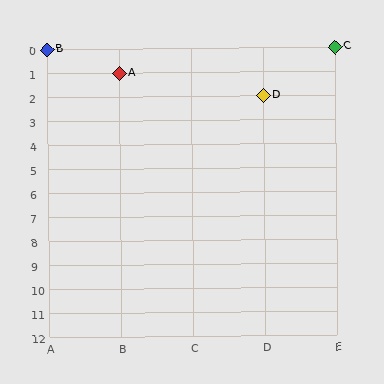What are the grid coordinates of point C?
Point C is at grid coordinates (E, 0).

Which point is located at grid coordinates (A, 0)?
Point B is at (A, 0).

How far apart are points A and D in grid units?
Points A and D are 2 columns and 1 row apart (about 2.2 grid units diagonally).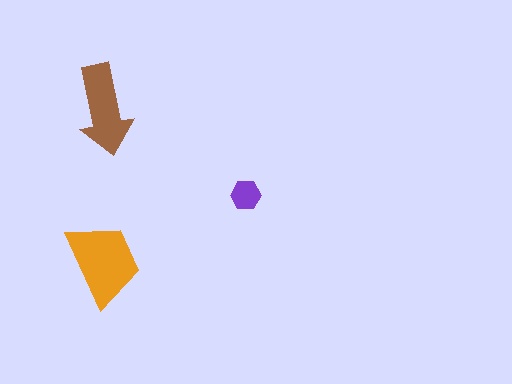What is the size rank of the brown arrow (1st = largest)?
2nd.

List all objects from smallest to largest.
The purple hexagon, the brown arrow, the orange trapezoid.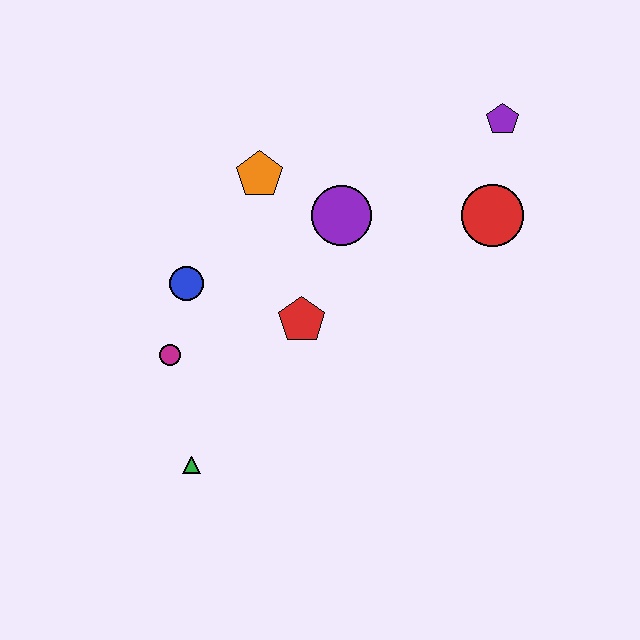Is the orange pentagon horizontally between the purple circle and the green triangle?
Yes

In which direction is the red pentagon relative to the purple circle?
The red pentagon is below the purple circle.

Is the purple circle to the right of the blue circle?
Yes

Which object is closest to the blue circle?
The magenta circle is closest to the blue circle.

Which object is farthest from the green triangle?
The purple pentagon is farthest from the green triangle.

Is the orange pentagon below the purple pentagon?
Yes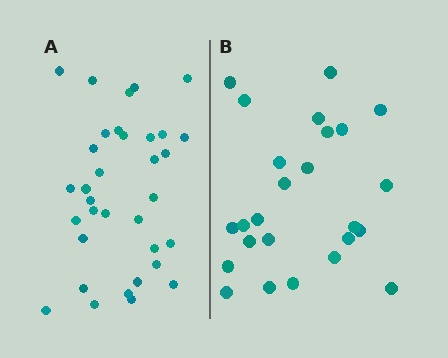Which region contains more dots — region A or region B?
Region A (the left region) has more dots.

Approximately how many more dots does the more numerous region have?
Region A has roughly 8 or so more dots than region B.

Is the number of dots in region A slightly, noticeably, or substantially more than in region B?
Region A has noticeably more, but not dramatically so. The ratio is roughly 1.4 to 1.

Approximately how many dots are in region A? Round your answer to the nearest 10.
About 30 dots. (The exact count is 34, which rounds to 30.)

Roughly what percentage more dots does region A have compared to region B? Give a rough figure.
About 35% more.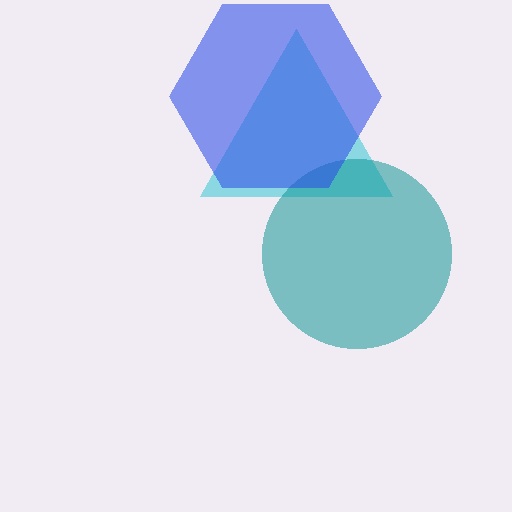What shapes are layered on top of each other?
The layered shapes are: a cyan triangle, a teal circle, a blue hexagon.